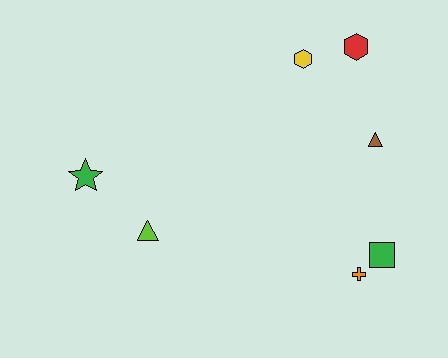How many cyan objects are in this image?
There are no cyan objects.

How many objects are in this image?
There are 7 objects.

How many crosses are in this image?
There is 1 cross.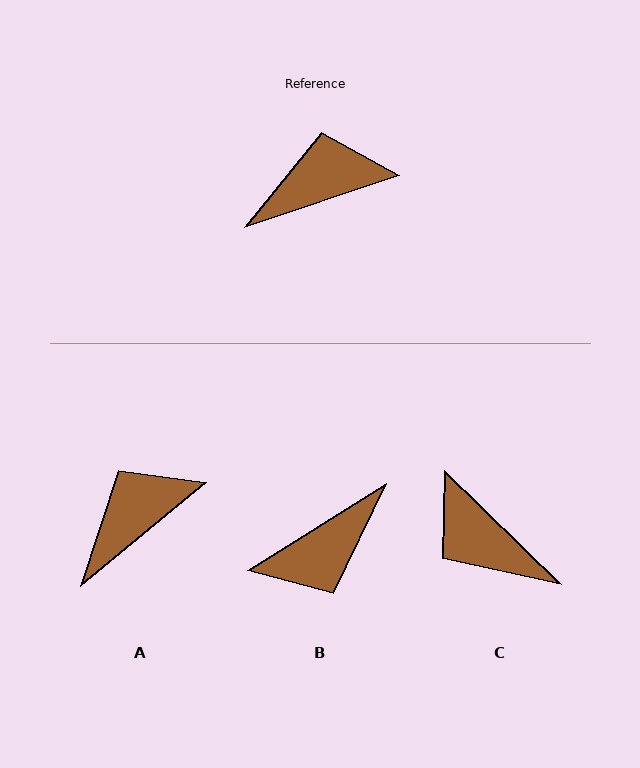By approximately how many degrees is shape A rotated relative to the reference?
Approximately 21 degrees counter-clockwise.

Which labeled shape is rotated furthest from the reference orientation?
B, about 166 degrees away.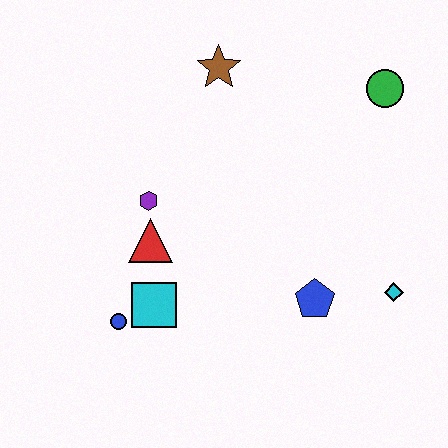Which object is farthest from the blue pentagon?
The brown star is farthest from the blue pentagon.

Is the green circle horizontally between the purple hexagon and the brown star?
No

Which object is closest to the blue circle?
The cyan square is closest to the blue circle.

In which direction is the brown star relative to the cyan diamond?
The brown star is above the cyan diamond.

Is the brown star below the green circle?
No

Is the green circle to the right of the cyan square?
Yes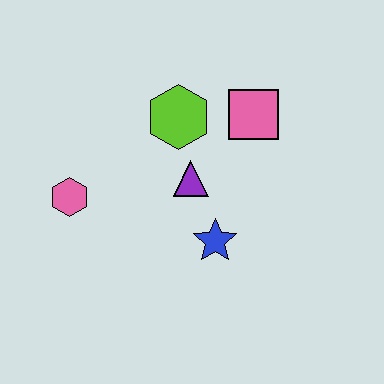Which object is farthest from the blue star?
The pink hexagon is farthest from the blue star.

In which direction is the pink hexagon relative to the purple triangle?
The pink hexagon is to the left of the purple triangle.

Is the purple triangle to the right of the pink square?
No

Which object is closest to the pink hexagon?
The purple triangle is closest to the pink hexagon.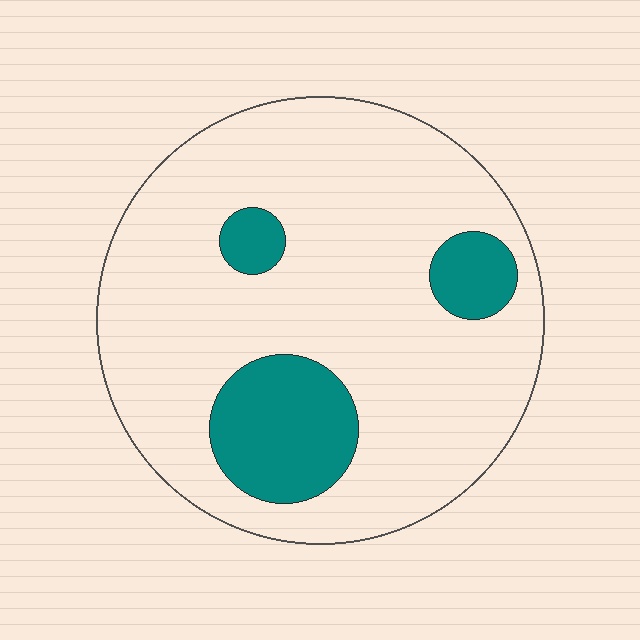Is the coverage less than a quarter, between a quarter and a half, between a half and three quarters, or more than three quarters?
Less than a quarter.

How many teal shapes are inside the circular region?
3.